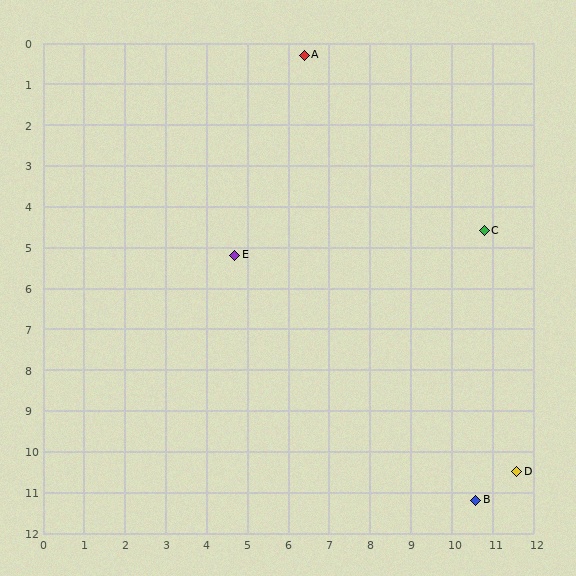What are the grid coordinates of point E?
Point E is at approximately (4.7, 5.2).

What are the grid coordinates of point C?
Point C is at approximately (10.8, 4.6).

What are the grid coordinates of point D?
Point D is at approximately (11.6, 10.5).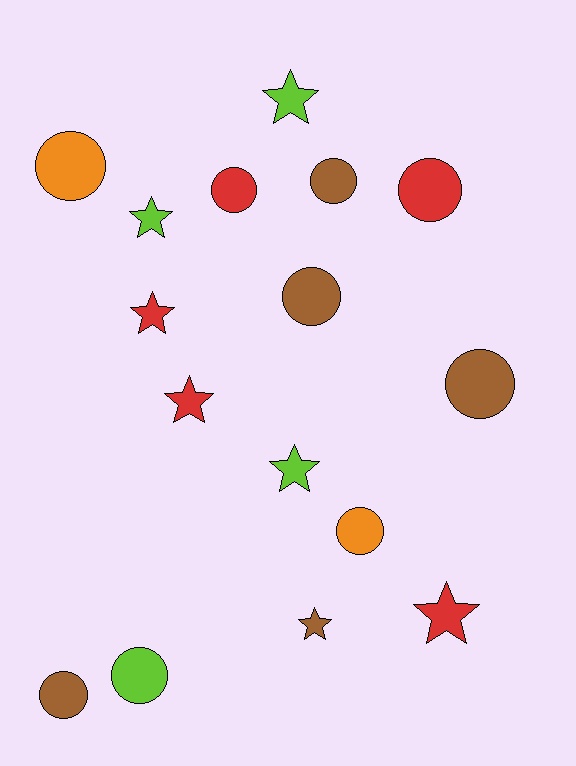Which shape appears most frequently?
Circle, with 9 objects.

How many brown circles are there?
There are 4 brown circles.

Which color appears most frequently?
Brown, with 5 objects.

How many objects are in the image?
There are 16 objects.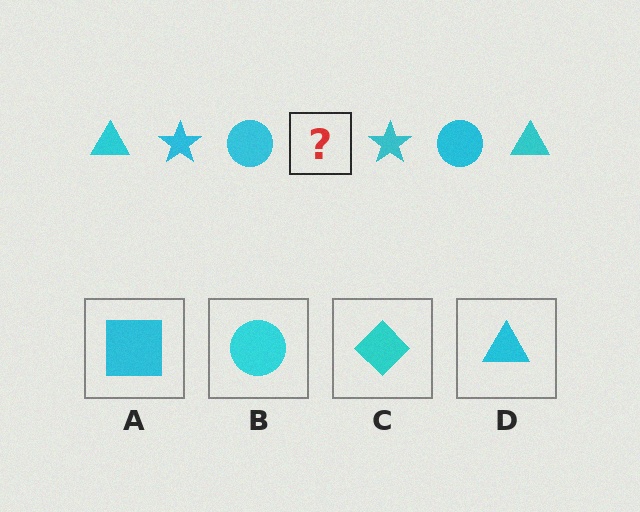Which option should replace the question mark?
Option D.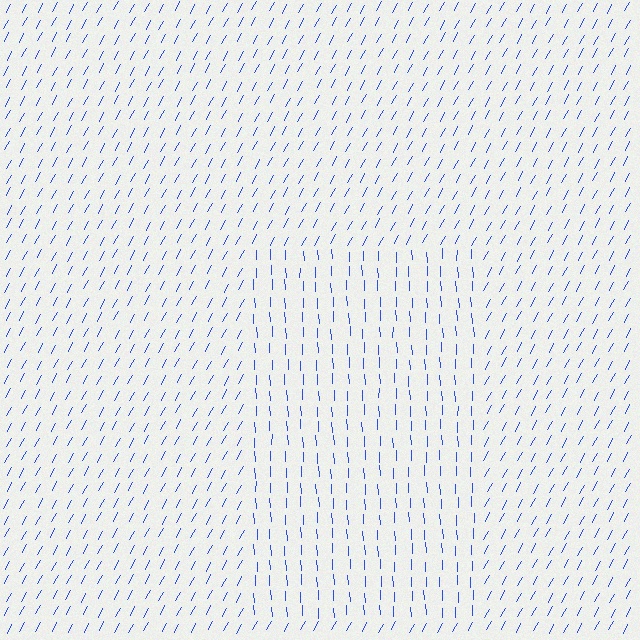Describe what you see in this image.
The image is filled with small blue line segments. A rectangle region in the image has lines oriented differently from the surrounding lines, creating a visible texture boundary.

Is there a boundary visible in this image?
Yes, there is a texture boundary formed by a change in line orientation.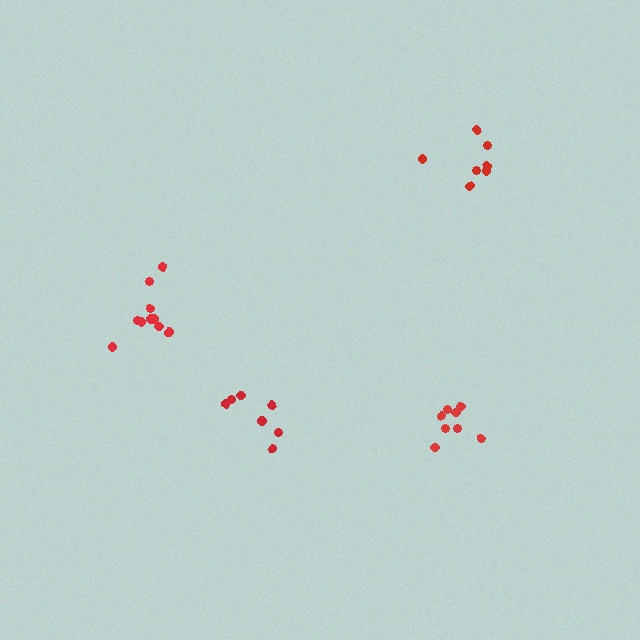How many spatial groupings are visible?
There are 4 spatial groupings.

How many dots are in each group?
Group 1: 7 dots, Group 2: 10 dots, Group 3: 8 dots, Group 4: 7 dots (32 total).